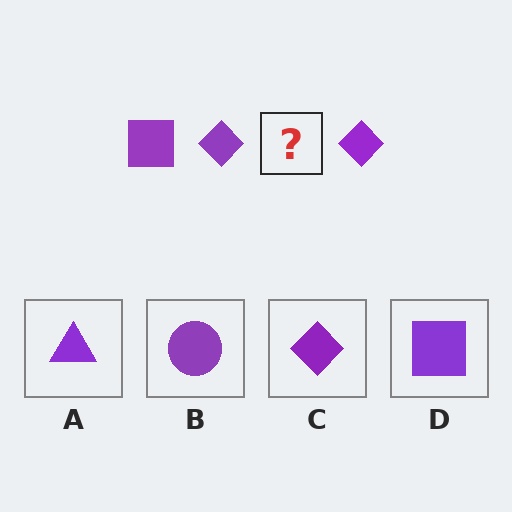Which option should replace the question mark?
Option D.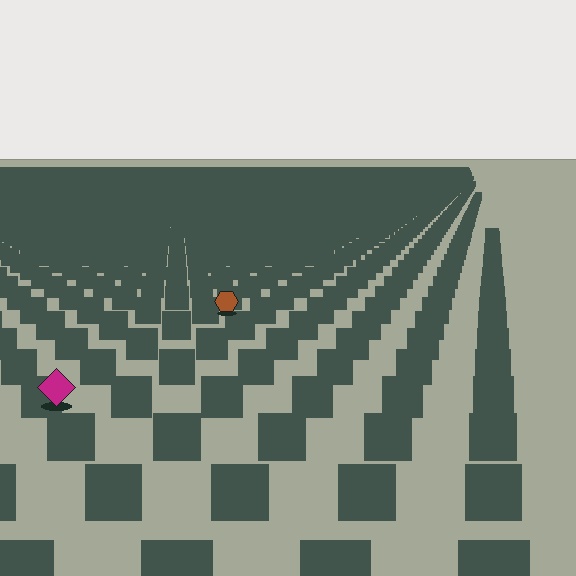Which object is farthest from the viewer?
The brown hexagon is farthest from the viewer. It appears smaller and the ground texture around it is denser.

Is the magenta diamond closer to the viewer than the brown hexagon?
Yes. The magenta diamond is closer — you can tell from the texture gradient: the ground texture is coarser near it.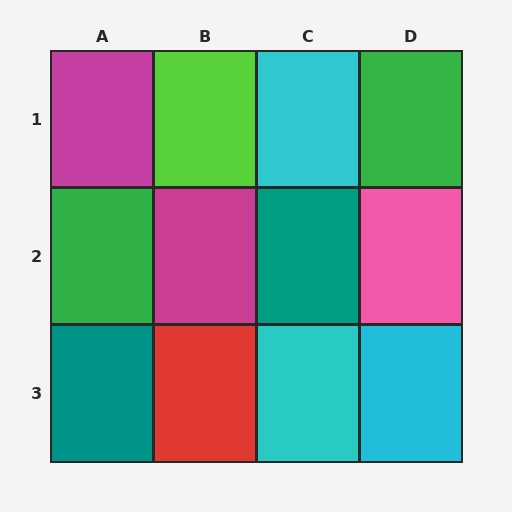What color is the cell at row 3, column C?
Cyan.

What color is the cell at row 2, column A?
Green.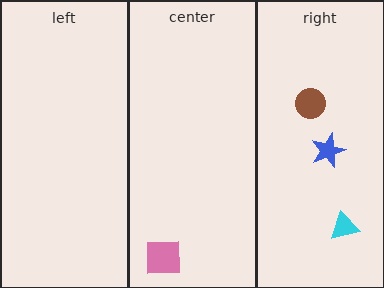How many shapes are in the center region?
1.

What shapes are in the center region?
The pink square.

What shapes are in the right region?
The brown circle, the cyan triangle, the blue star.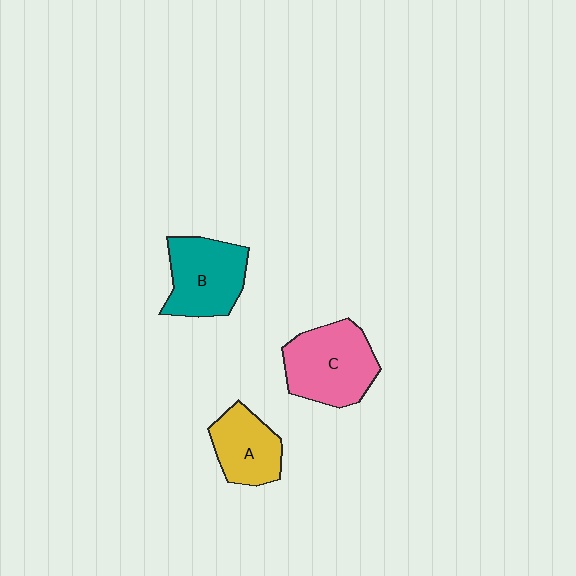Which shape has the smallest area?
Shape A (yellow).